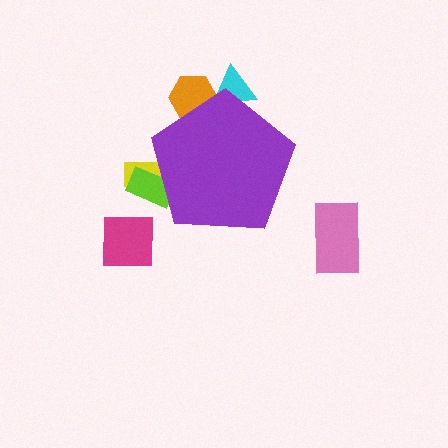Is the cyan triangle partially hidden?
Yes, the cyan triangle is partially hidden behind the purple pentagon.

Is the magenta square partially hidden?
No, the magenta square is fully visible.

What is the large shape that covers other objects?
A purple pentagon.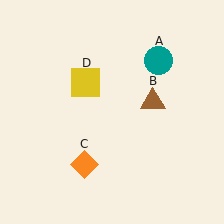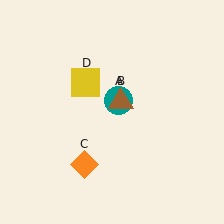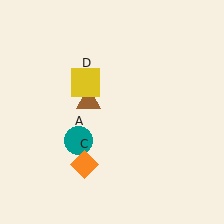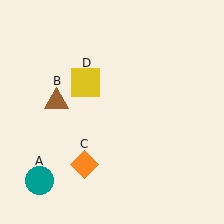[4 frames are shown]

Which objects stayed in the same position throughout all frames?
Orange diamond (object C) and yellow square (object D) remained stationary.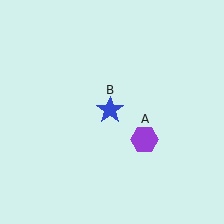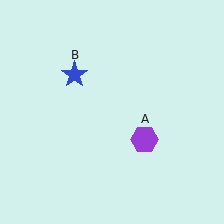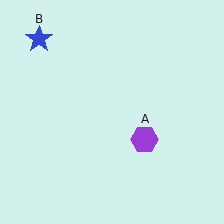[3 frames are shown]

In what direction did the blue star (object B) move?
The blue star (object B) moved up and to the left.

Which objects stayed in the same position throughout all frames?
Purple hexagon (object A) remained stationary.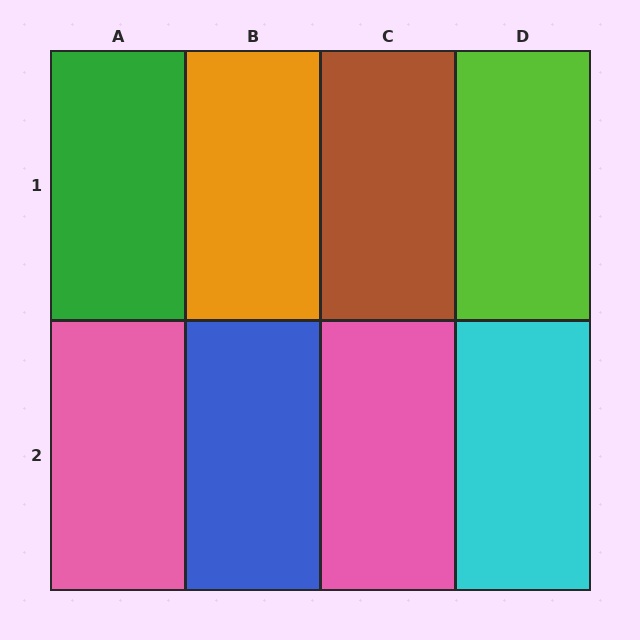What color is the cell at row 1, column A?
Green.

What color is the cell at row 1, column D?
Lime.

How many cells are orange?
1 cell is orange.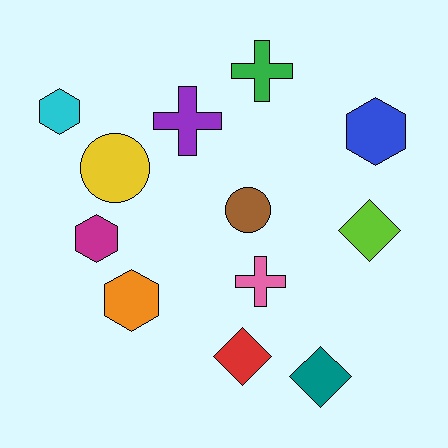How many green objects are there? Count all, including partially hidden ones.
There is 1 green object.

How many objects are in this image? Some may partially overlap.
There are 12 objects.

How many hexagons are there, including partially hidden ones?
There are 4 hexagons.